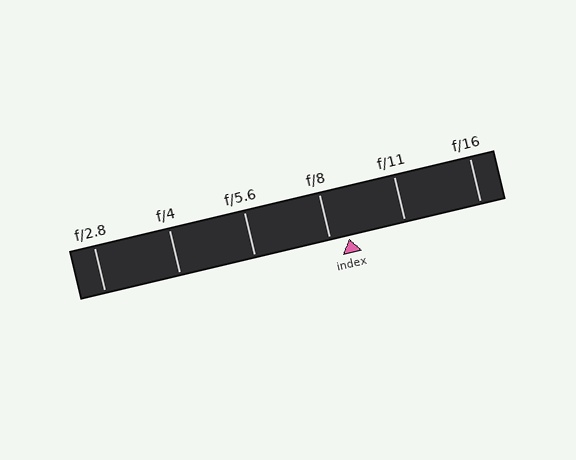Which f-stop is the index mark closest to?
The index mark is closest to f/8.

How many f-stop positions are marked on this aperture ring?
There are 6 f-stop positions marked.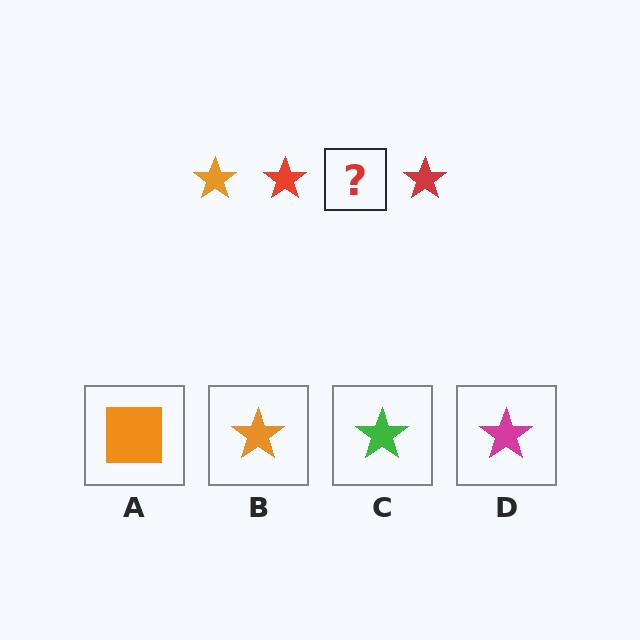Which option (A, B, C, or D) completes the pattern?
B.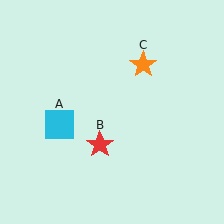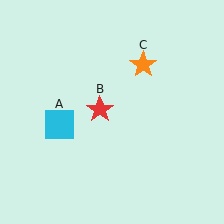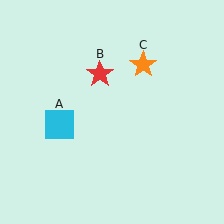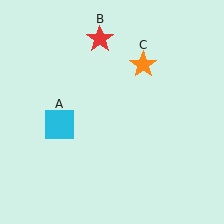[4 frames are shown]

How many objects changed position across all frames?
1 object changed position: red star (object B).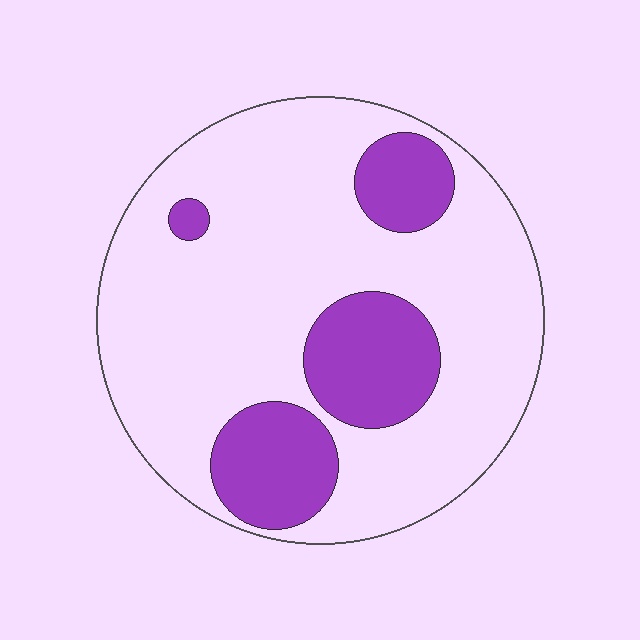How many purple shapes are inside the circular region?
4.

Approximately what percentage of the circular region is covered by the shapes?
Approximately 25%.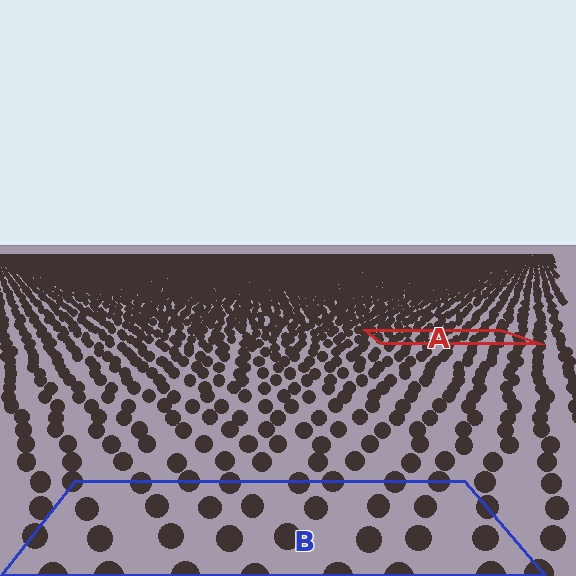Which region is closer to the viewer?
Region B is closer. The texture elements there are larger and more spread out.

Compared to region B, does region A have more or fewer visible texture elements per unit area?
Region A has more texture elements per unit area — they are packed more densely because it is farther away.